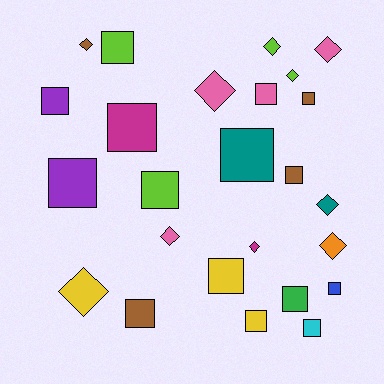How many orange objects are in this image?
There is 1 orange object.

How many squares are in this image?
There are 15 squares.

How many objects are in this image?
There are 25 objects.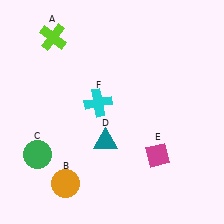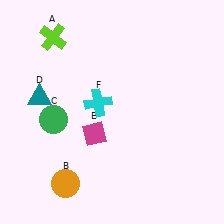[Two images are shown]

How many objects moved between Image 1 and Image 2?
3 objects moved between the two images.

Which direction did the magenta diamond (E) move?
The magenta diamond (E) moved left.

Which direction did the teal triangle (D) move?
The teal triangle (D) moved left.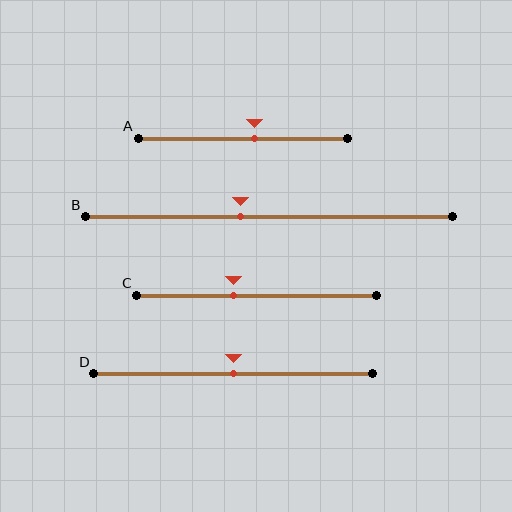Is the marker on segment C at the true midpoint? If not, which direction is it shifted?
No, the marker on segment C is shifted to the left by about 10% of the segment length.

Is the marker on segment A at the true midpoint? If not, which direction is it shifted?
No, the marker on segment A is shifted to the right by about 6% of the segment length.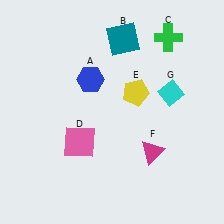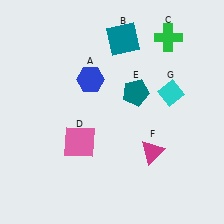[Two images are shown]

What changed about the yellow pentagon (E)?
In Image 1, E is yellow. In Image 2, it changed to teal.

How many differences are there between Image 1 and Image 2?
There is 1 difference between the two images.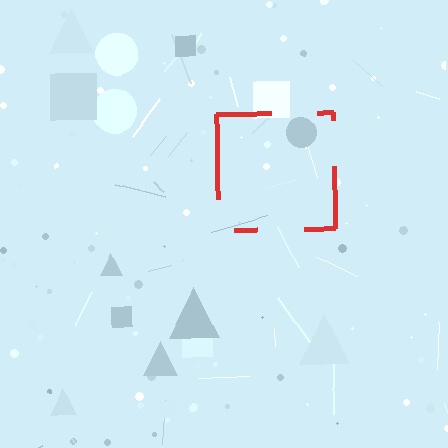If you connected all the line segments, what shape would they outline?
They would outline a square.